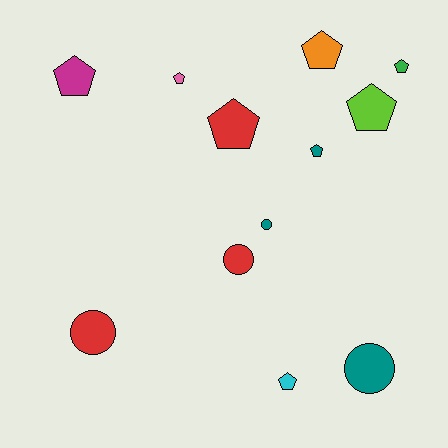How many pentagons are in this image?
There are 8 pentagons.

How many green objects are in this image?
There is 1 green object.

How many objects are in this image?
There are 12 objects.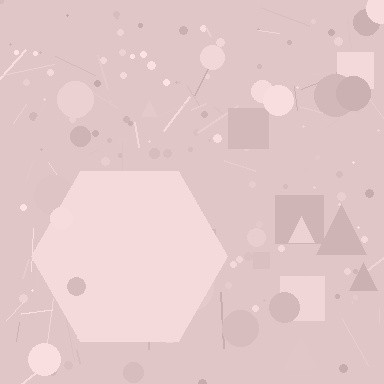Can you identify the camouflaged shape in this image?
The camouflaged shape is a hexagon.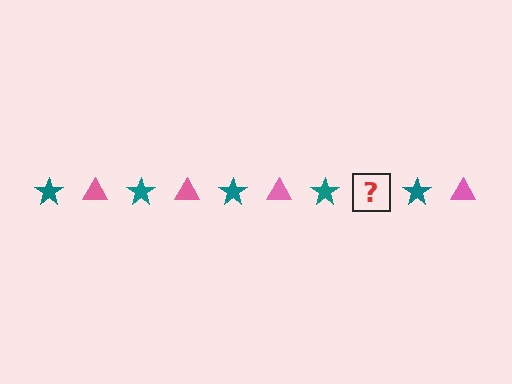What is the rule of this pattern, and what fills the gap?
The rule is that the pattern alternates between teal star and pink triangle. The gap should be filled with a pink triangle.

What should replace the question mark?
The question mark should be replaced with a pink triangle.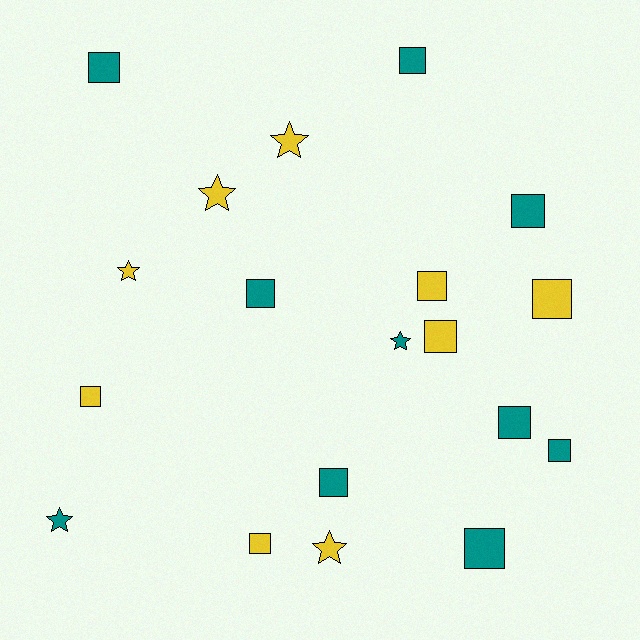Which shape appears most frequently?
Square, with 13 objects.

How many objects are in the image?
There are 19 objects.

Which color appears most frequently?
Teal, with 10 objects.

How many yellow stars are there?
There are 4 yellow stars.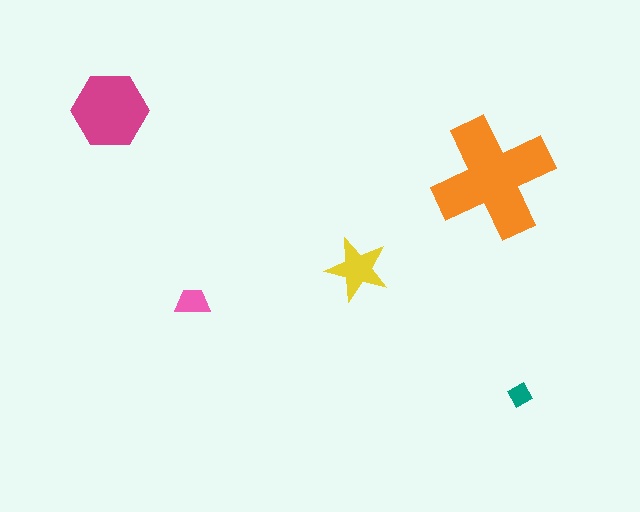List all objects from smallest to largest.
The teal diamond, the pink trapezoid, the yellow star, the magenta hexagon, the orange cross.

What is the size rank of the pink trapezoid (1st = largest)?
4th.